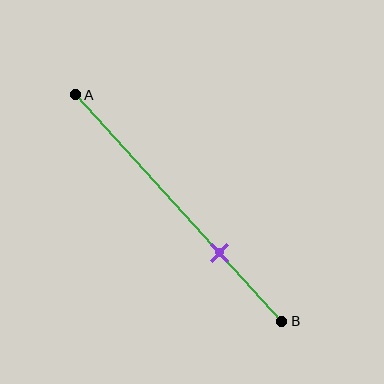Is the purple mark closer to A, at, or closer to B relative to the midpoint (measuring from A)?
The purple mark is closer to point B than the midpoint of segment AB.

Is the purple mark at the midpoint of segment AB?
No, the mark is at about 70% from A, not at the 50% midpoint.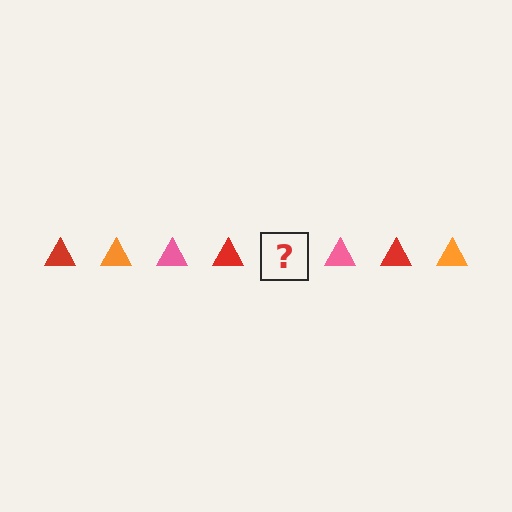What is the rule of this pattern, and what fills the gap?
The rule is that the pattern cycles through red, orange, pink triangles. The gap should be filled with an orange triangle.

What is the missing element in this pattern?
The missing element is an orange triangle.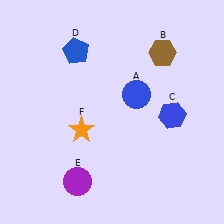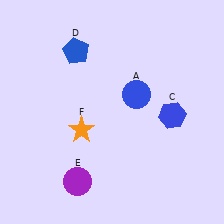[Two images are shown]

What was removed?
The brown hexagon (B) was removed in Image 2.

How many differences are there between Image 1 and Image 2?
There is 1 difference between the two images.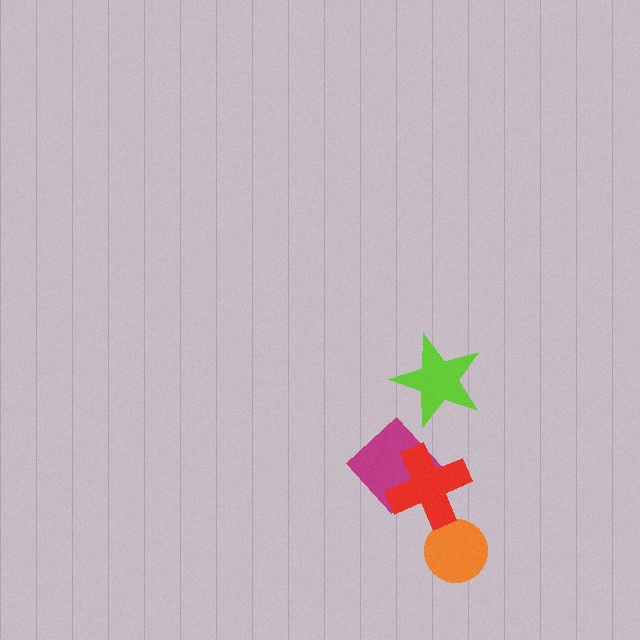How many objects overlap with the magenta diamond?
1 object overlaps with the magenta diamond.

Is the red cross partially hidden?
No, no other shape covers it.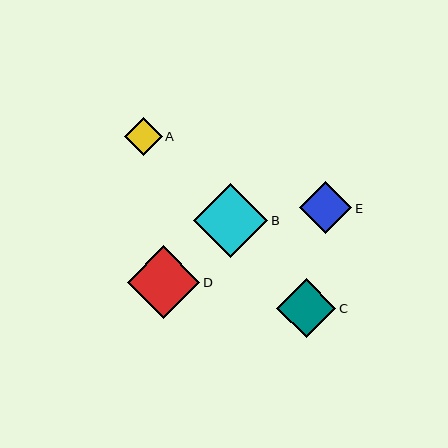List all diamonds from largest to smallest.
From largest to smallest: B, D, C, E, A.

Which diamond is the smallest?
Diamond A is the smallest with a size of approximately 38 pixels.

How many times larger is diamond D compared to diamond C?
Diamond D is approximately 1.2 times the size of diamond C.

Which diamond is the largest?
Diamond B is the largest with a size of approximately 74 pixels.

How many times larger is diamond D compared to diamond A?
Diamond D is approximately 1.9 times the size of diamond A.